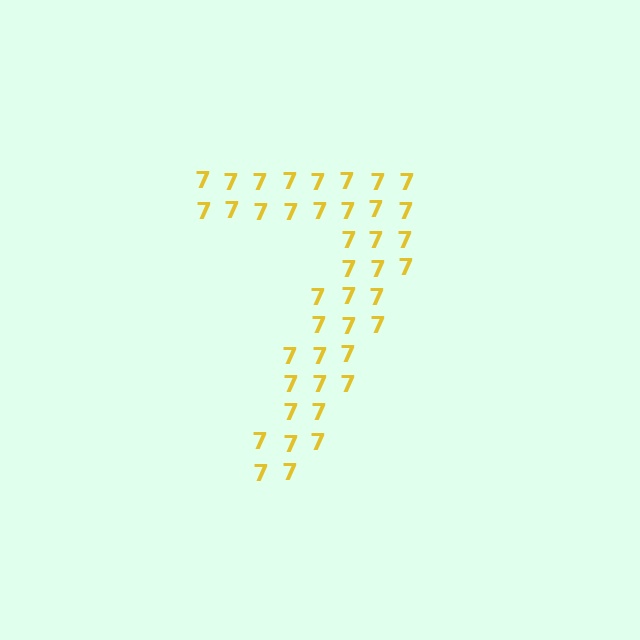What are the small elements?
The small elements are digit 7's.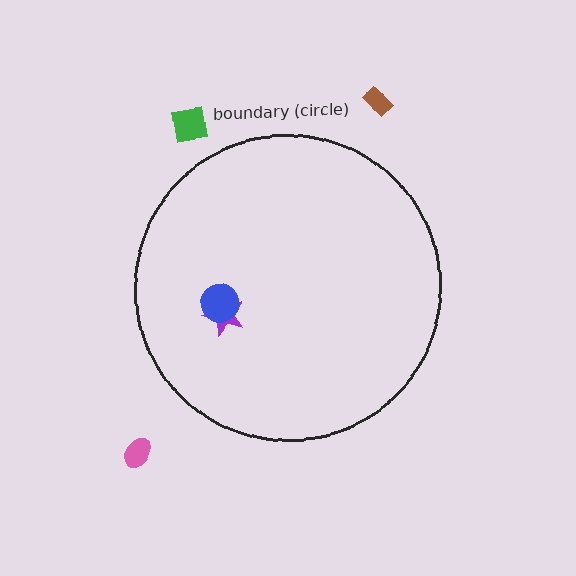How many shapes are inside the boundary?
2 inside, 3 outside.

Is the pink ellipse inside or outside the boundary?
Outside.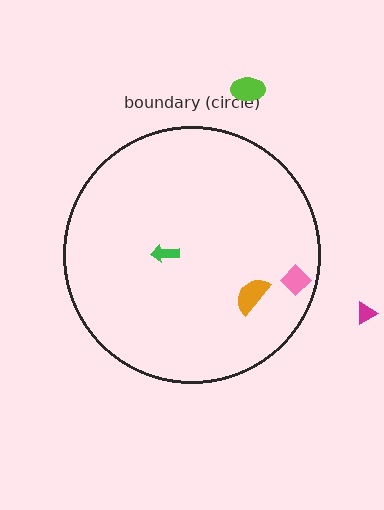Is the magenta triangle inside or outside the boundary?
Outside.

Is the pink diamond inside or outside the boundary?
Inside.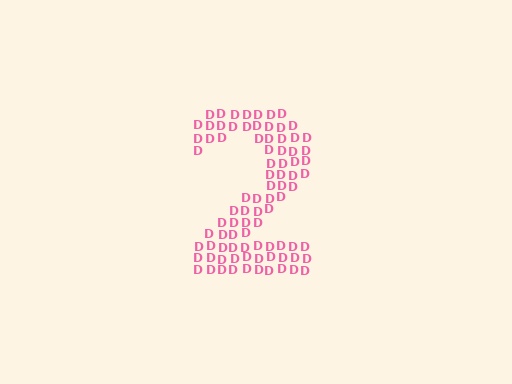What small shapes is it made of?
It is made of small letter D's.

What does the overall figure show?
The overall figure shows the digit 2.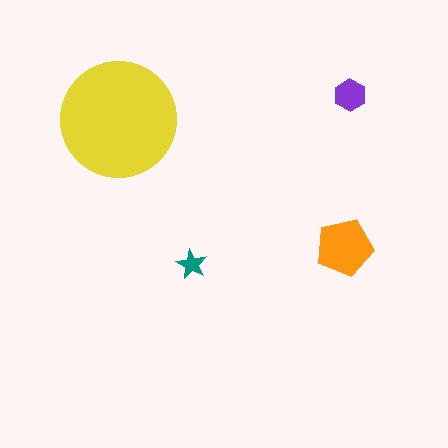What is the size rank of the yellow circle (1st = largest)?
1st.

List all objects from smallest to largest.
The teal star, the purple hexagon, the orange pentagon, the yellow circle.